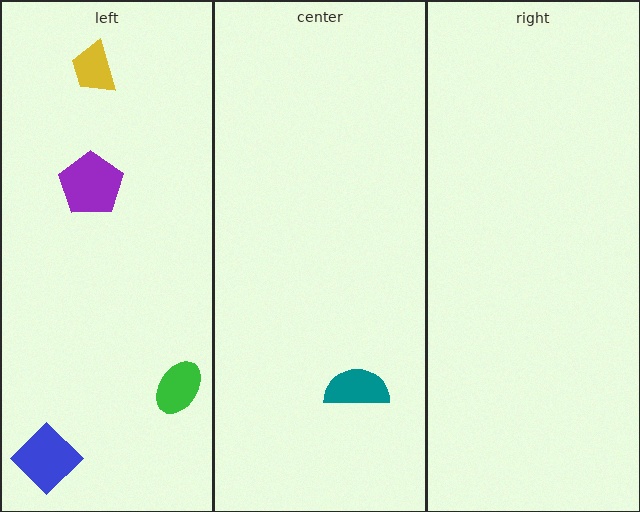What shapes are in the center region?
The teal semicircle.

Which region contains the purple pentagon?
The left region.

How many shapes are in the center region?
1.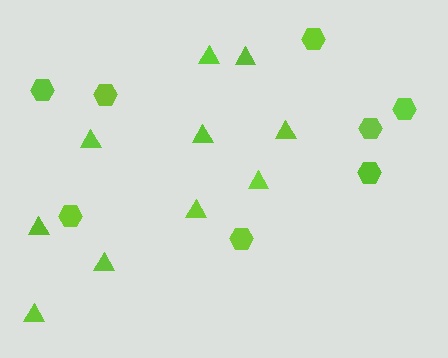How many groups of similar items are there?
There are 2 groups: one group of triangles (10) and one group of hexagons (8).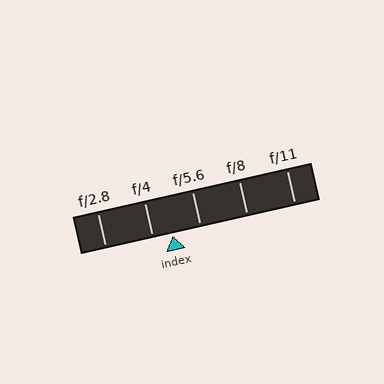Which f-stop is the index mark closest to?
The index mark is closest to f/4.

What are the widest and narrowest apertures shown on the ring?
The widest aperture shown is f/2.8 and the narrowest is f/11.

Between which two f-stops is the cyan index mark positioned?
The index mark is between f/4 and f/5.6.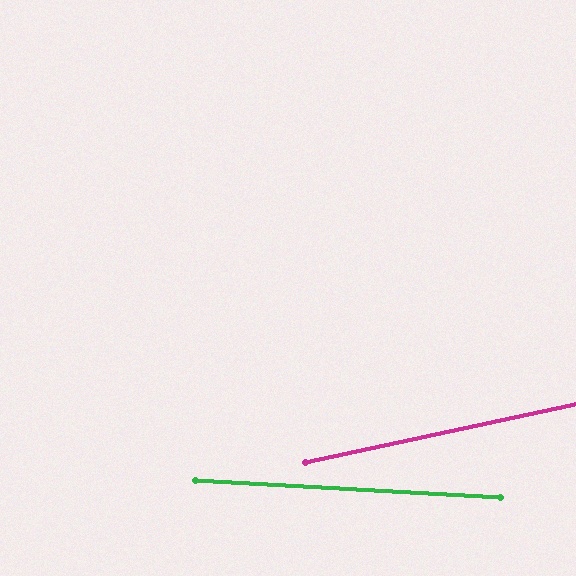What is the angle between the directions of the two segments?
Approximately 15 degrees.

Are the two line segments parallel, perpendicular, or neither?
Neither parallel nor perpendicular — they differ by about 15°.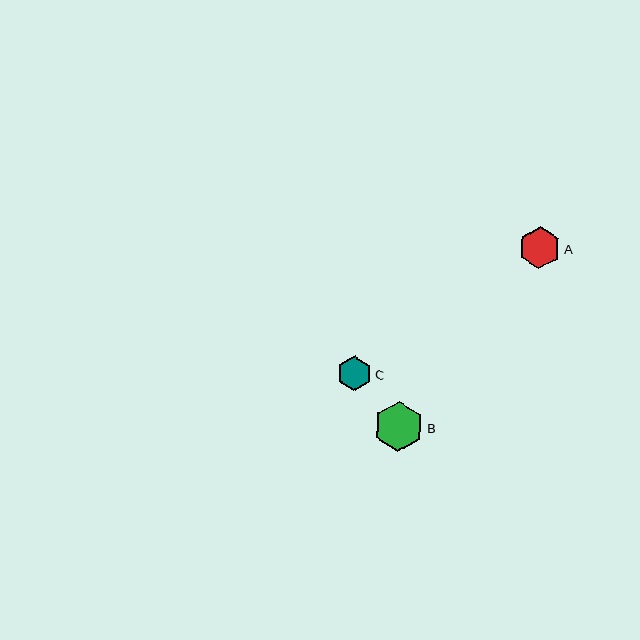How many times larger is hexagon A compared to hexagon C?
Hexagon A is approximately 1.2 times the size of hexagon C.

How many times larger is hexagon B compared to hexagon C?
Hexagon B is approximately 1.4 times the size of hexagon C.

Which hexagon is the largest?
Hexagon B is the largest with a size of approximately 50 pixels.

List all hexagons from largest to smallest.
From largest to smallest: B, A, C.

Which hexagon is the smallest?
Hexagon C is the smallest with a size of approximately 35 pixels.